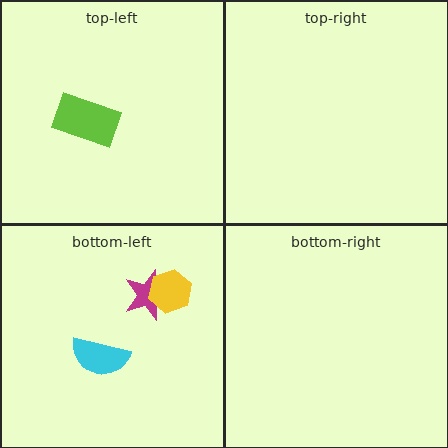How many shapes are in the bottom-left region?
3.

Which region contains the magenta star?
The bottom-left region.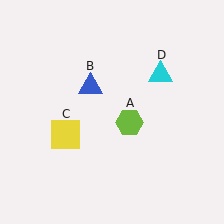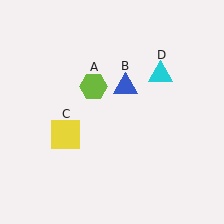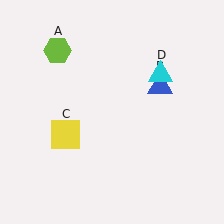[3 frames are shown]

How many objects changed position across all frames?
2 objects changed position: lime hexagon (object A), blue triangle (object B).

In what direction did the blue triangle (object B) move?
The blue triangle (object B) moved right.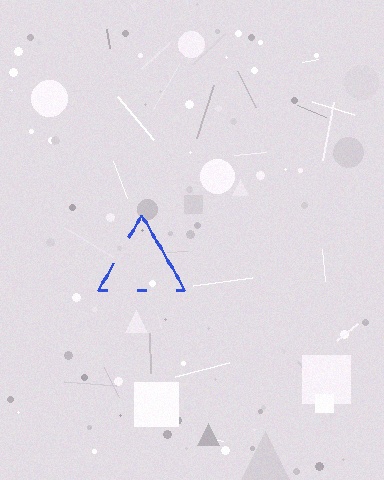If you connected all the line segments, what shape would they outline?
They would outline a triangle.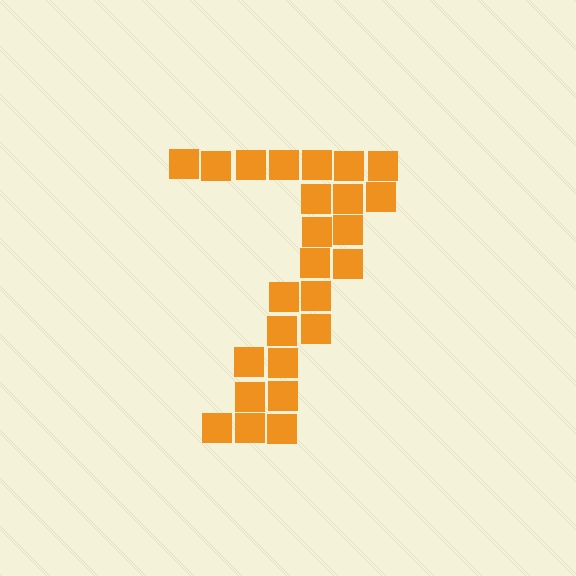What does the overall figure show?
The overall figure shows the digit 7.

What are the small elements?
The small elements are squares.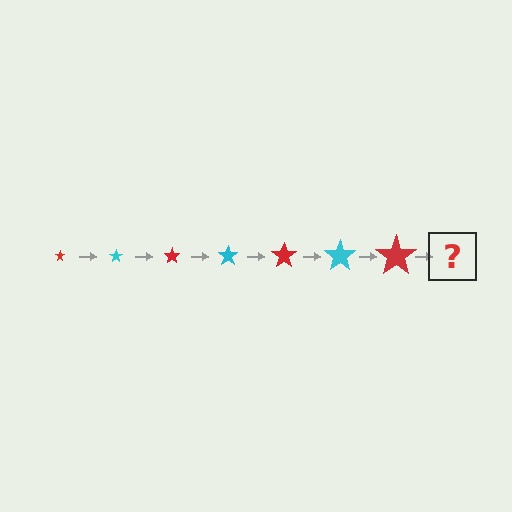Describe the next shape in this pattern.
It should be a cyan star, larger than the previous one.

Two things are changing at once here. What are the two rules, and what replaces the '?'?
The two rules are that the star grows larger each step and the color cycles through red and cyan. The '?' should be a cyan star, larger than the previous one.